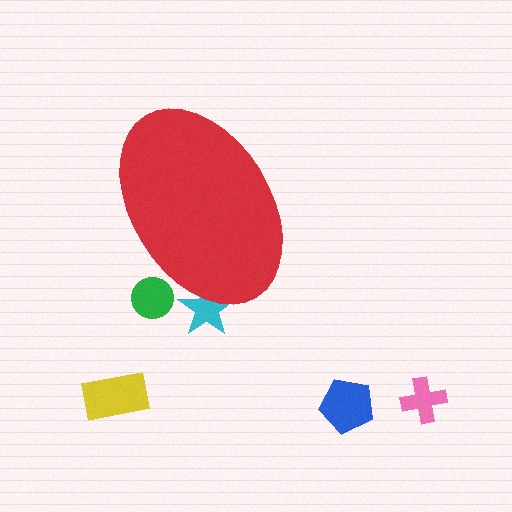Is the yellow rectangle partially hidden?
No, the yellow rectangle is fully visible.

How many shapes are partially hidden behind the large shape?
2 shapes are partially hidden.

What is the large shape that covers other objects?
A red ellipse.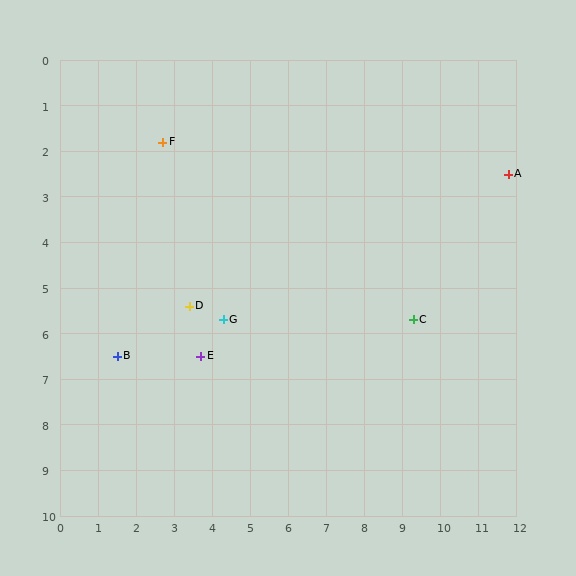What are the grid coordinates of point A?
Point A is at approximately (11.8, 2.5).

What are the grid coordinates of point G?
Point G is at approximately (4.3, 5.7).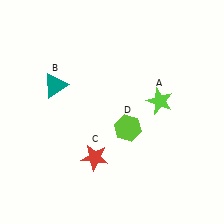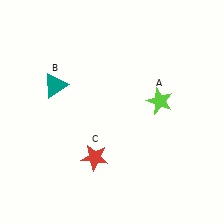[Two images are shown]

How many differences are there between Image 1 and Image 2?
There is 1 difference between the two images.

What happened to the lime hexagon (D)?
The lime hexagon (D) was removed in Image 2. It was in the bottom-right area of Image 1.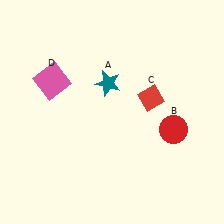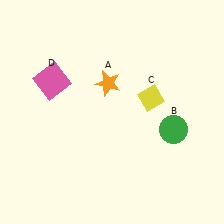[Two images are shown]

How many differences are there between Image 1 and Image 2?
There are 3 differences between the two images.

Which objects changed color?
A changed from teal to orange. B changed from red to green. C changed from red to yellow.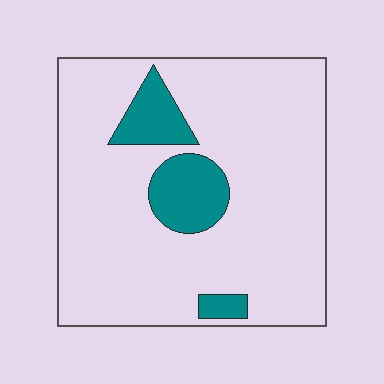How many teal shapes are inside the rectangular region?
3.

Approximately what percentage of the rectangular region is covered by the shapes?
Approximately 15%.